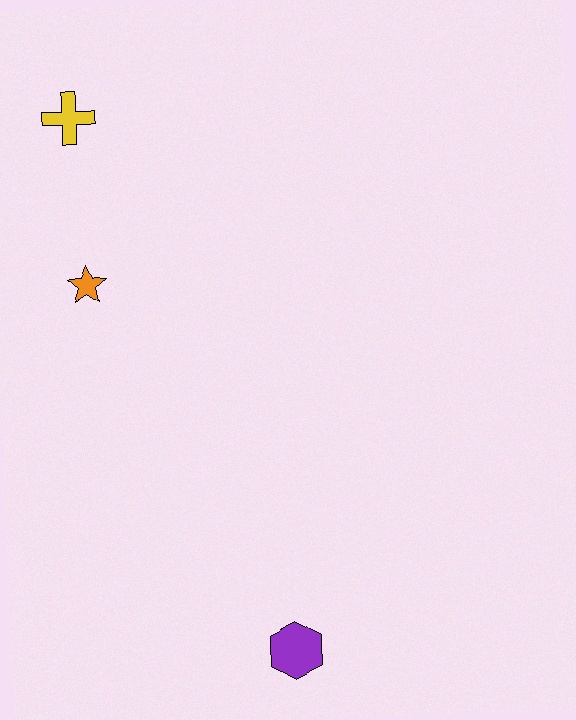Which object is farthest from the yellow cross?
The purple hexagon is farthest from the yellow cross.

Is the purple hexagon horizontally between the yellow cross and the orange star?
No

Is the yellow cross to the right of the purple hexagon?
No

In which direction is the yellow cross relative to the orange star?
The yellow cross is above the orange star.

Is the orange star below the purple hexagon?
No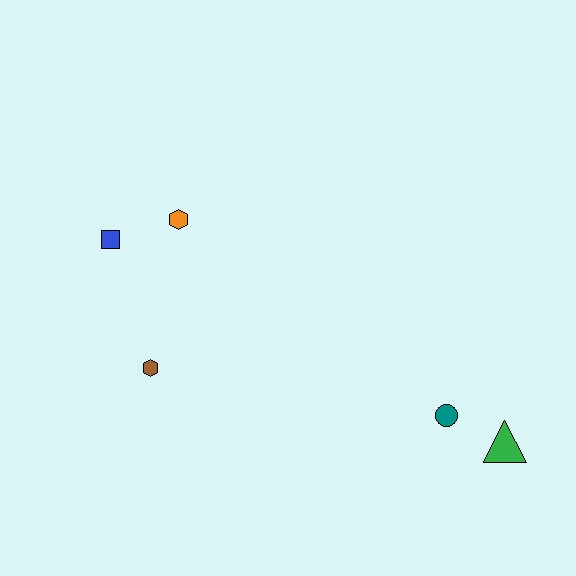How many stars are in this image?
There are no stars.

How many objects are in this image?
There are 5 objects.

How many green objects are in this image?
There is 1 green object.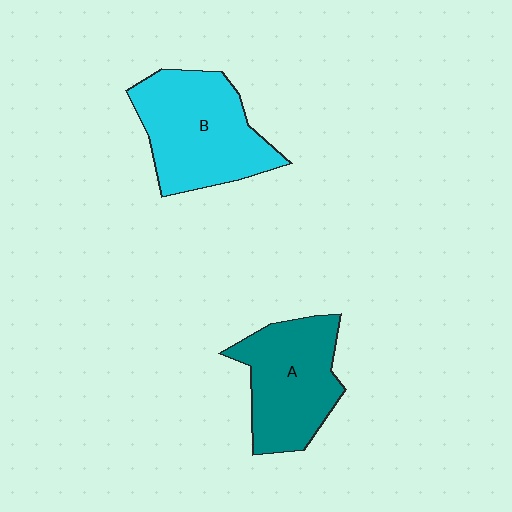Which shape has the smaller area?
Shape A (teal).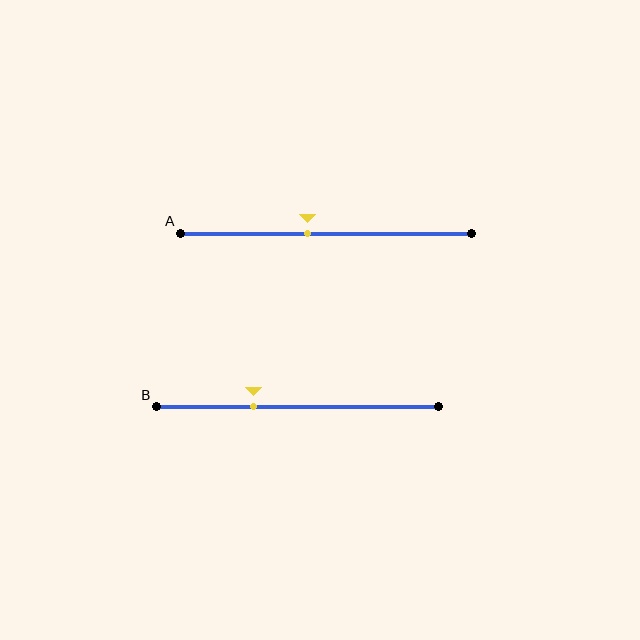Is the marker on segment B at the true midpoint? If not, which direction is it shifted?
No, the marker on segment B is shifted to the left by about 16% of the segment length.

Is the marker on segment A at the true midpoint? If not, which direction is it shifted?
No, the marker on segment A is shifted to the left by about 6% of the segment length.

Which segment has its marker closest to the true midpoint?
Segment A has its marker closest to the true midpoint.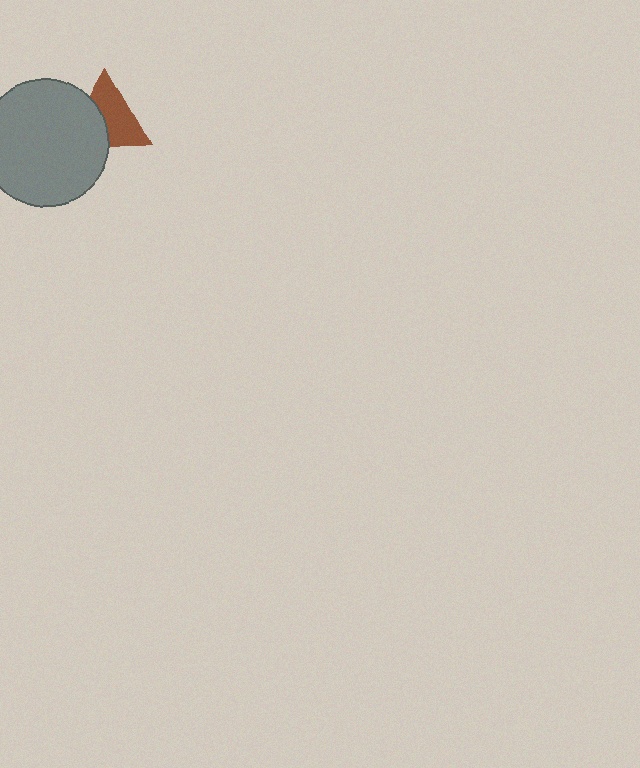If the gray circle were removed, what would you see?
You would see the complete brown triangle.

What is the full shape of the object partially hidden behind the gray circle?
The partially hidden object is a brown triangle.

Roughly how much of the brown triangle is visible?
About half of it is visible (roughly 59%).